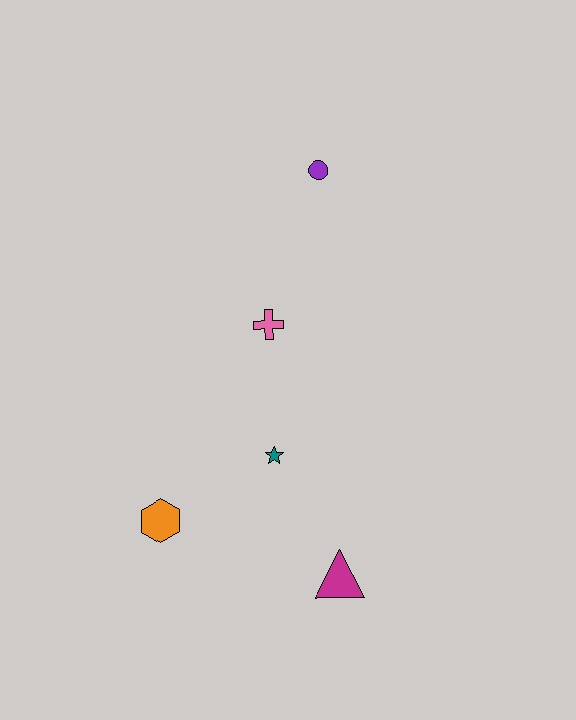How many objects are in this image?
There are 5 objects.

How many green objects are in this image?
There are no green objects.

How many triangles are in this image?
There is 1 triangle.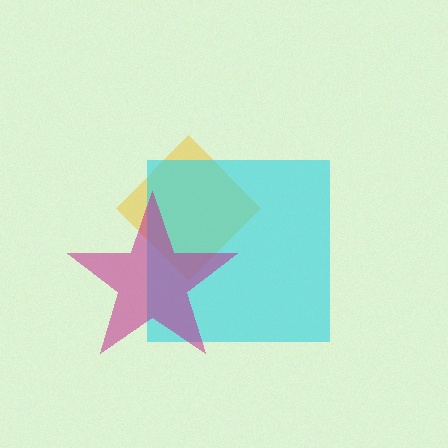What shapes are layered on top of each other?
The layered shapes are: a yellow diamond, a cyan square, a magenta star.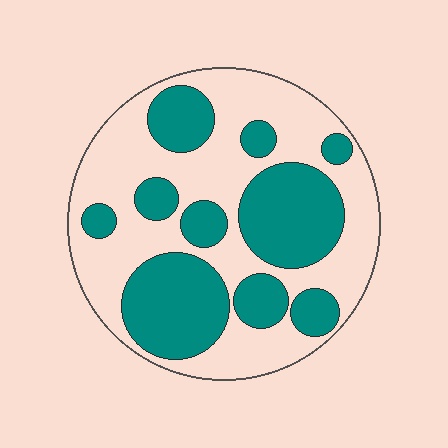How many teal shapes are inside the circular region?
10.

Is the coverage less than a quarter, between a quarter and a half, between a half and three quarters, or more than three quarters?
Between a quarter and a half.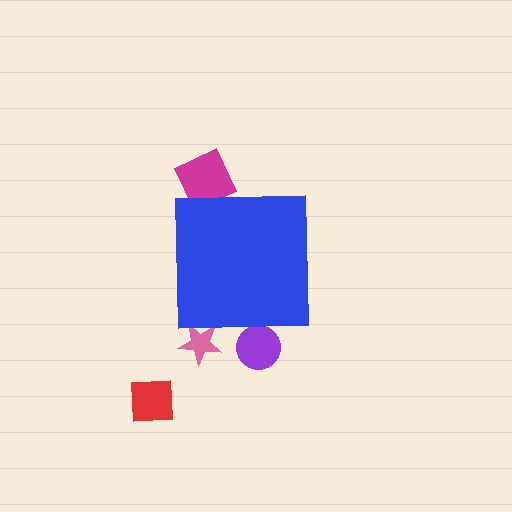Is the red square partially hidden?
No, the red square is fully visible.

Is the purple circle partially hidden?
Yes, the purple circle is partially hidden behind the blue square.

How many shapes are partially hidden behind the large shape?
3 shapes are partially hidden.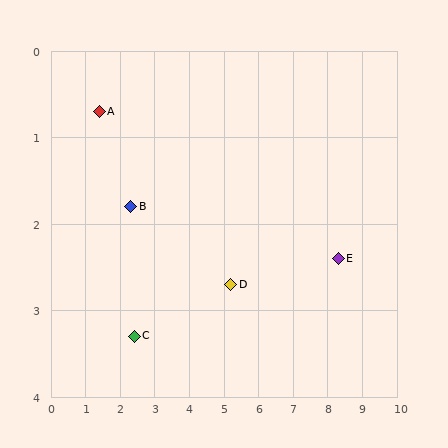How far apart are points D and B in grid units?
Points D and B are about 3.0 grid units apart.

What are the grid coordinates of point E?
Point E is at approximately (8.3, 2.4).